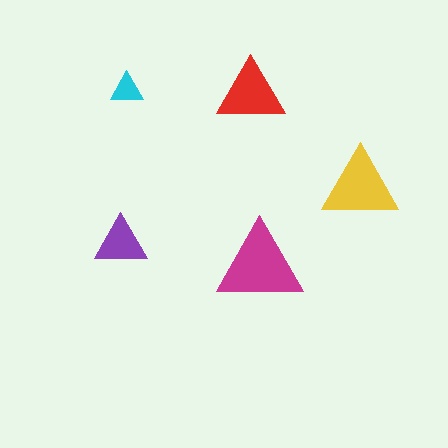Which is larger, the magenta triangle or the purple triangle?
The magenta one.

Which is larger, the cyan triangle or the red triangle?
The red one.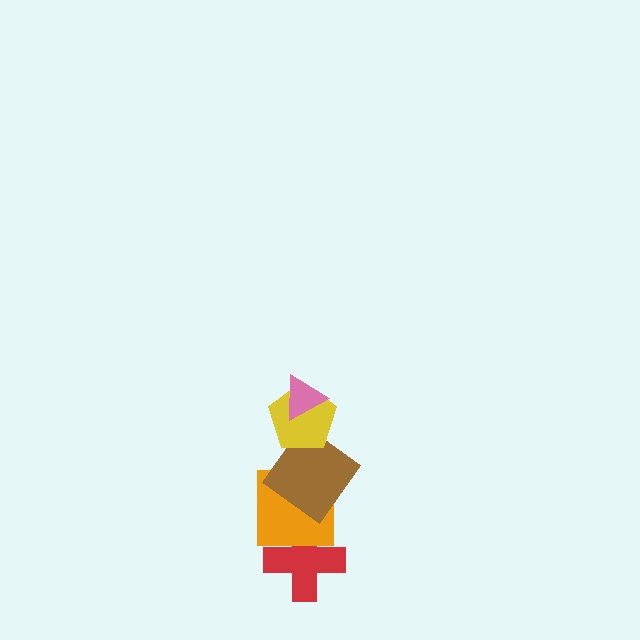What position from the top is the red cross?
The red cross is 5th from the top.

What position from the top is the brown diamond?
The brown diamond is 3rd from the top.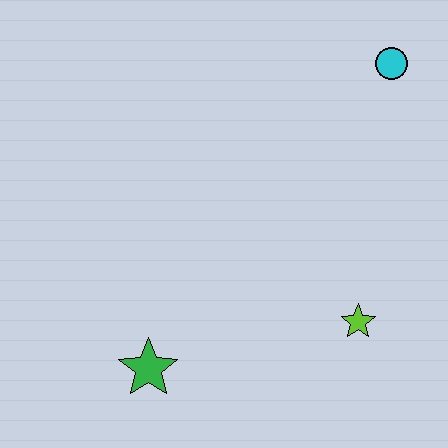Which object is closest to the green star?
The lime star is closest to the green star.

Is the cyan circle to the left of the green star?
No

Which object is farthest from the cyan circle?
The green star is farthest from the cyan circle.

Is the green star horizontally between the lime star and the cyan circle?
No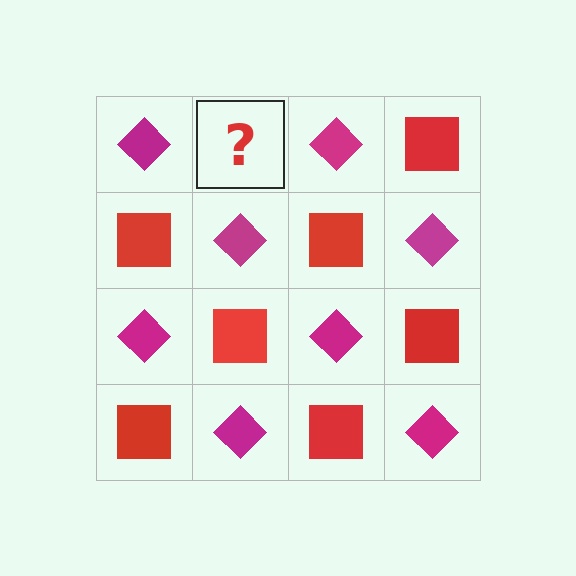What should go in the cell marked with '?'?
The missing cell should contain a red square.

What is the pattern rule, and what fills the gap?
The rule is that it alternates magenta diamond and red square in a checkerboard pattern. The gap should be filled with a red square.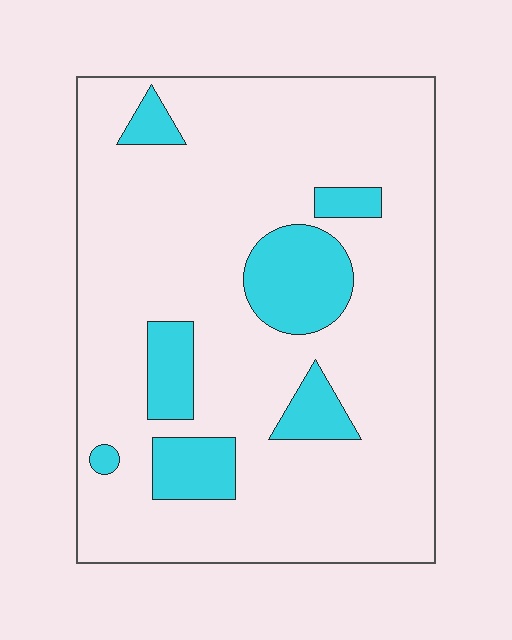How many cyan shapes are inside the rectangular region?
7.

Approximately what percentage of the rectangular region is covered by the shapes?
Approximately 15%.